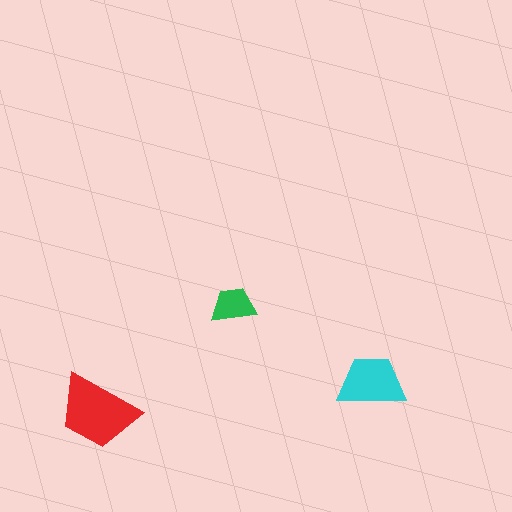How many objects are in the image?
There are 3 objects in the image.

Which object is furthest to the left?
The red trapezoid is leftmost.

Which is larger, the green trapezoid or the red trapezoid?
The red one.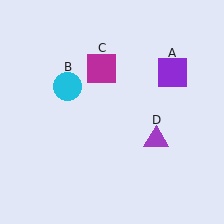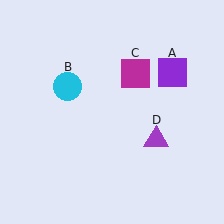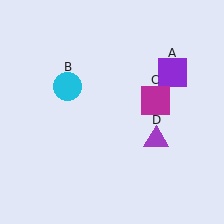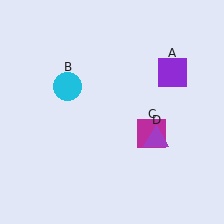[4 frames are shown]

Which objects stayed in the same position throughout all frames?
Purple square (object A) and cyan circle (object B) and purple triangle (object D) remained stationary.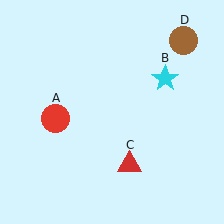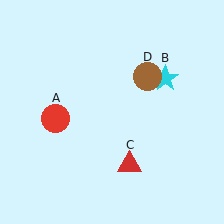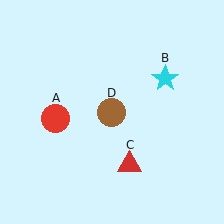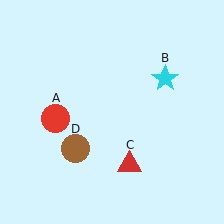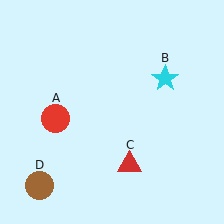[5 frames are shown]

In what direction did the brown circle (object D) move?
The brown circle (object D) moved down and to the left.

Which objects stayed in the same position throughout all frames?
Red circle (object A) and cyan star (object B) and red triangle (object C) remained stationary.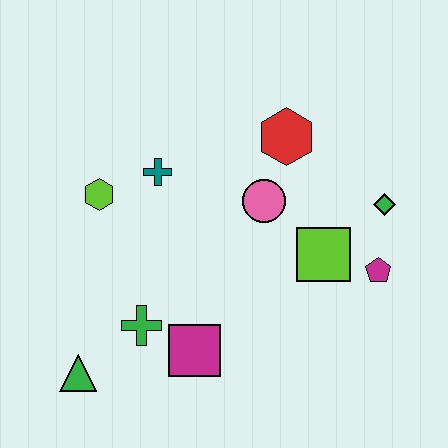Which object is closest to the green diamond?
The magenta pentagon is closest to the green diamond.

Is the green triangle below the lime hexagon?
Yes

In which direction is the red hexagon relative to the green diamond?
The red hexagon is to the left of the green diamond.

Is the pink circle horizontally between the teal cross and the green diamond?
Yes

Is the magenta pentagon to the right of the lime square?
Yes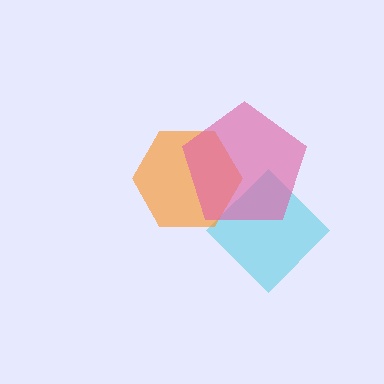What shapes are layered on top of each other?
The layered shapes are: a cyan diamond, an orange hexagon, a pink pentagon.